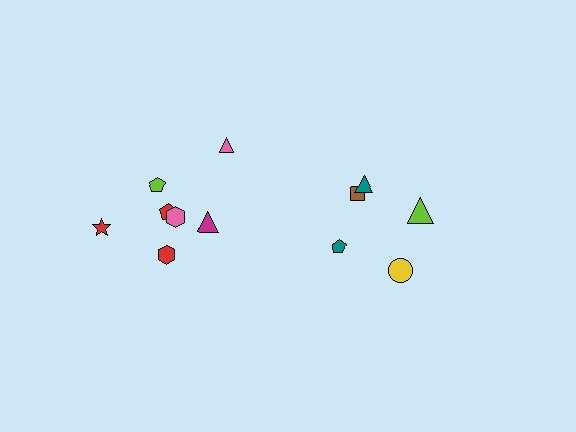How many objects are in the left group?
There are 7 objects.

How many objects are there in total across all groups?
There are 12 objects.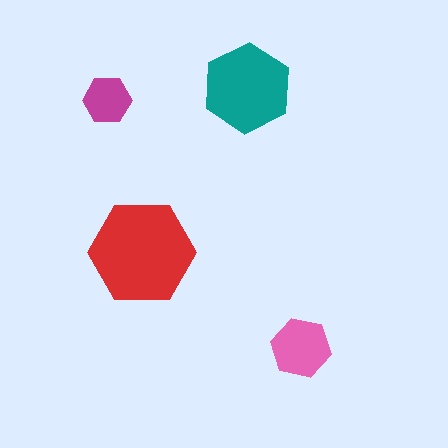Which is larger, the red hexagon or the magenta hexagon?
The red one.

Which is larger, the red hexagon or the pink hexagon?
The red one.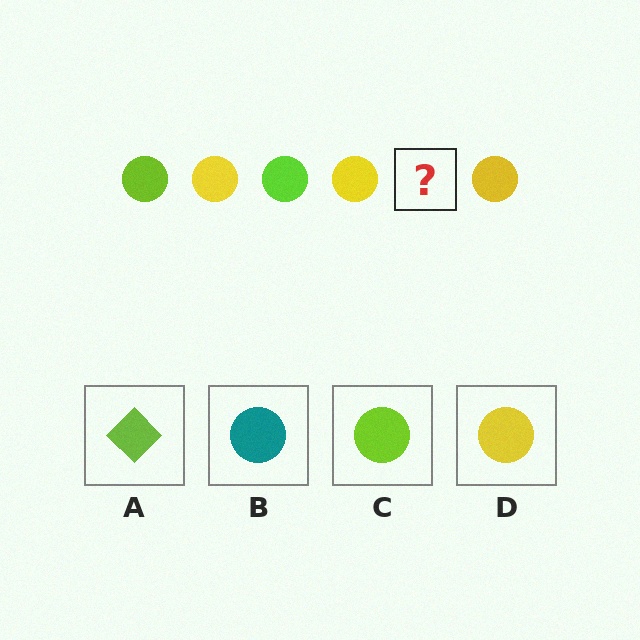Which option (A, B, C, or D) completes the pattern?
C.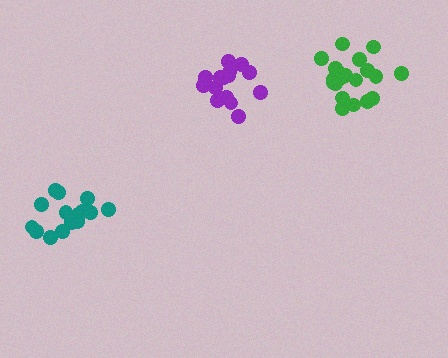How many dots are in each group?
Group 1: 15 dots, Group 2: 20 dots, Group 3: 15 dots (50 total).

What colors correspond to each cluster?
The clusters are colored: teal, green, purple.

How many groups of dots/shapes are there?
There are 3 groups.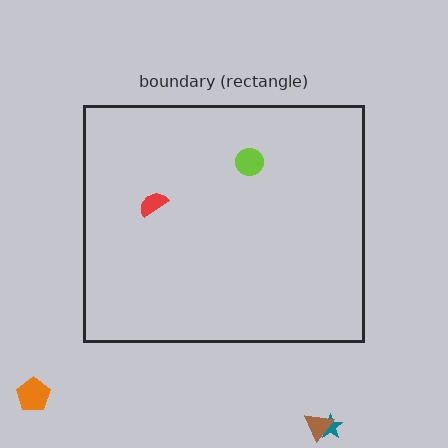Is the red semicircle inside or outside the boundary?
Inside.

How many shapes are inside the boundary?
2 inside, 3 outside.